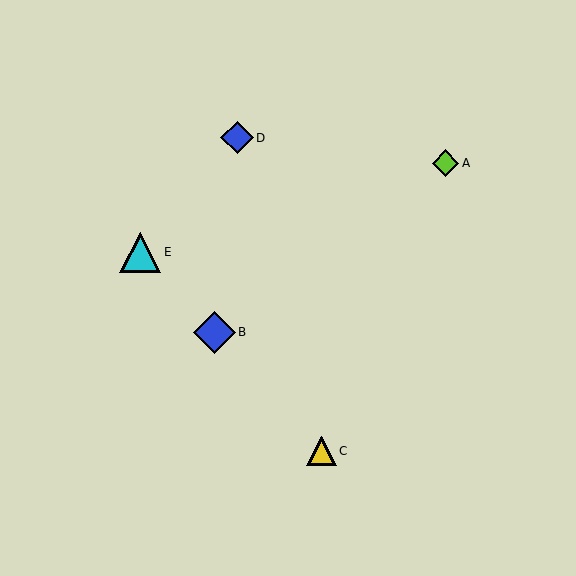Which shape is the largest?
The blue diamond (labeled B) is the largest.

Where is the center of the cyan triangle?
The center of the cyan triangle is at (140, 252).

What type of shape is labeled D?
Shape D is a blue diamond.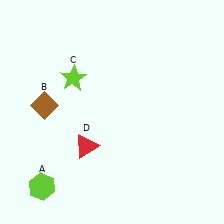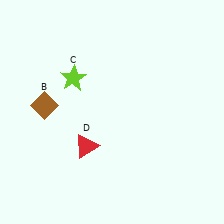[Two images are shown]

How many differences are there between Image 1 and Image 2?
There is 1 difference between the two images.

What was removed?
The lime hexagon (A) was removed in Image 2.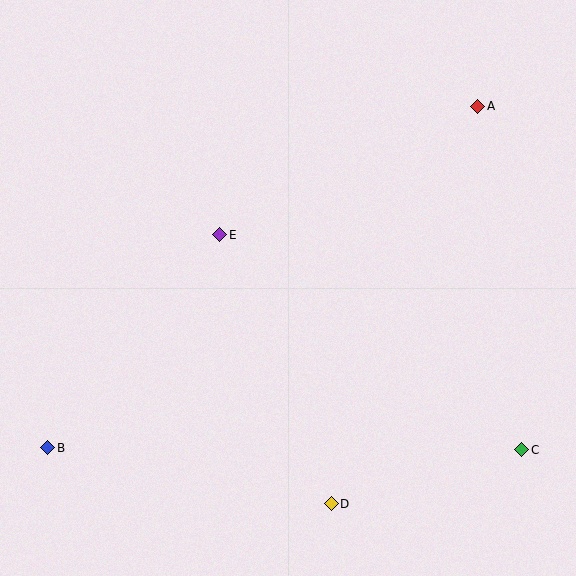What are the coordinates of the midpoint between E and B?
The midpoint between E and B is at (134, 341).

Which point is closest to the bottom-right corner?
Point C is closest to the bottom-right corner.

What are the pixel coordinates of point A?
Point A is at (478, 106).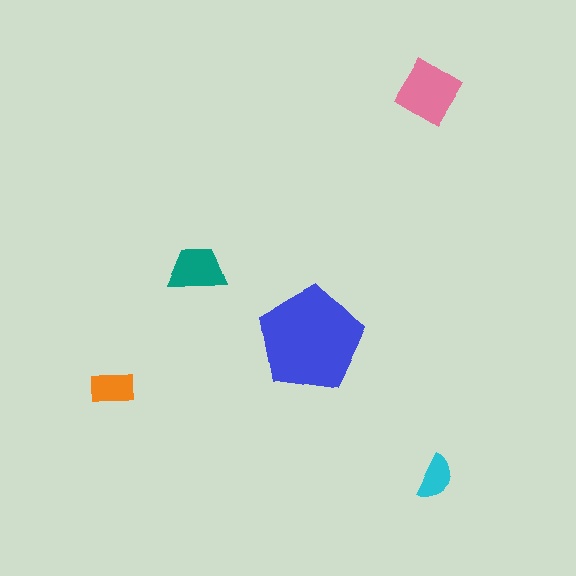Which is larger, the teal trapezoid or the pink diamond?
The pink diamond.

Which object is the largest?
The blue pentagon.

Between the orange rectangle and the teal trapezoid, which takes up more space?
The teal trapezoid.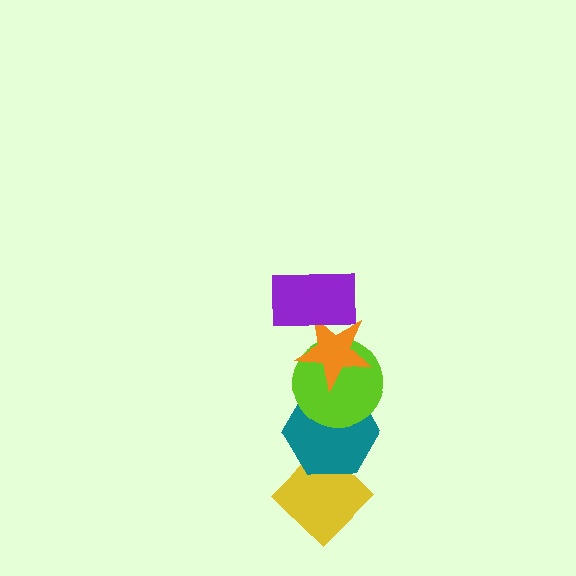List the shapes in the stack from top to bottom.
From top to bottom: the purple rectangle, the orange star, the lime circle, the teal hexagon, the yellow diamond.